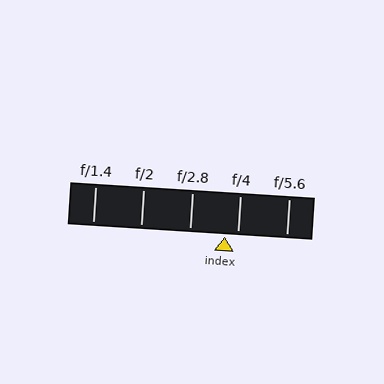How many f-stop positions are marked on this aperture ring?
There are 5 f-stop positions marked.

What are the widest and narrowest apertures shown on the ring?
The widest aperture shown is f/1.4 and the narrowest is f/5.6.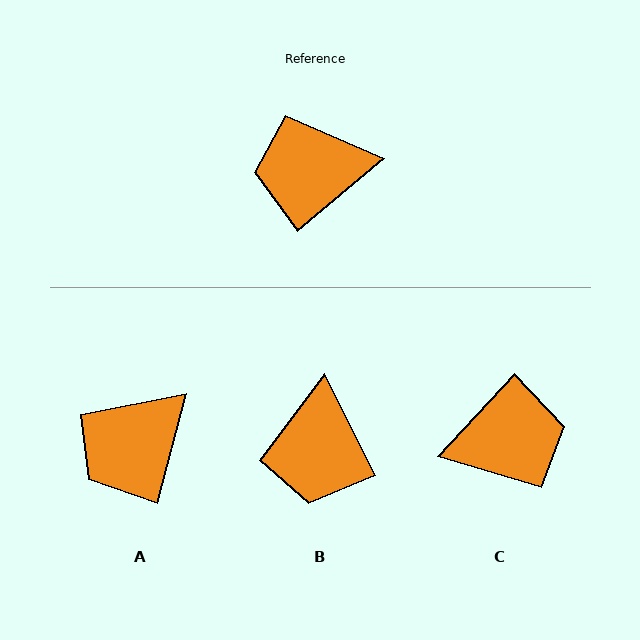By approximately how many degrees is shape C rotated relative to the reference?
Approximately 173 degrees clockwise.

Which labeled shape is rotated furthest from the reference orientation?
C, about 173 degrees away.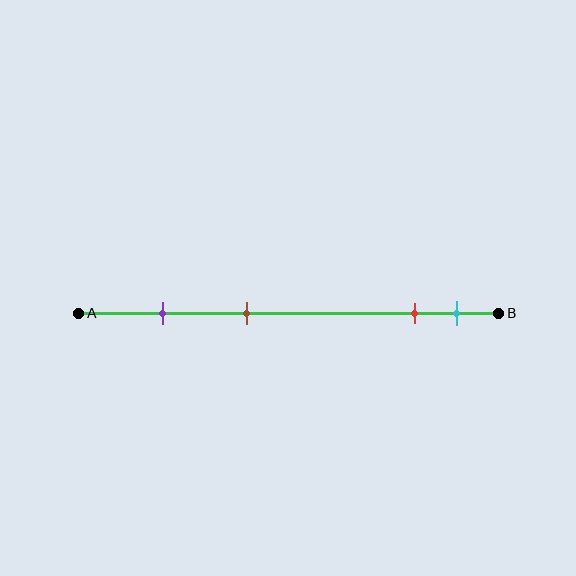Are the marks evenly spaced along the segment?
No, the marks are not evenly spaced.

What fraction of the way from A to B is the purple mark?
The purple mark is approximately 20% (0.2) of the way from A to B.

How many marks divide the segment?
There are 4 marks dividing the segment.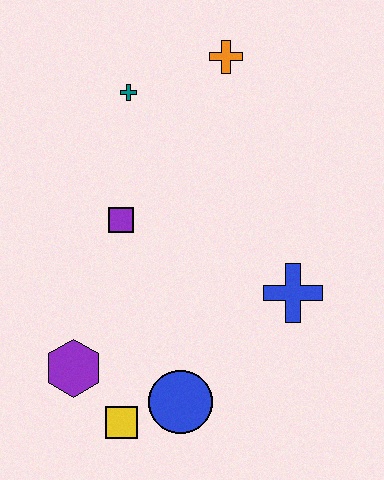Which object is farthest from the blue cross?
The teal cross is farthest from the blue cross.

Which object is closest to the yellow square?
The blue circle is closest to the yellow square.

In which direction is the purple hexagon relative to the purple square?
The purple hexagon is below the purple square.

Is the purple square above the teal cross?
No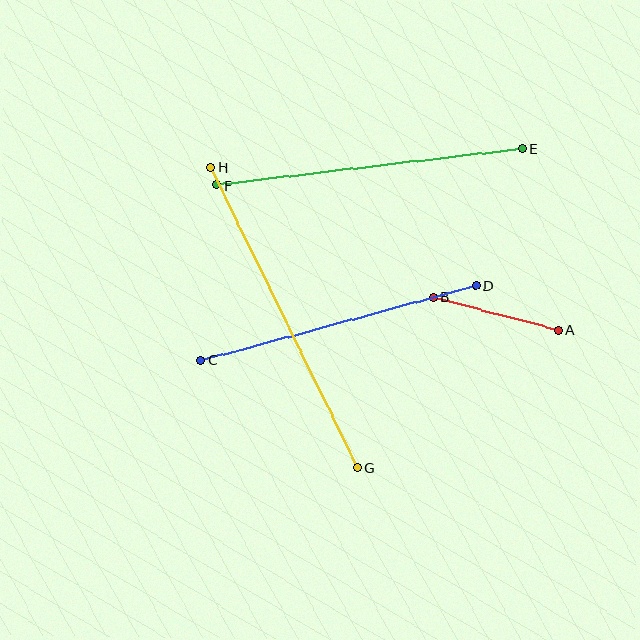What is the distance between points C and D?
The distance is approximately 285 pixels.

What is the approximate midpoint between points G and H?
The midpoint is at approximately (284, 317) pixels.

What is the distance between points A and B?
The distance is approximately 129 pixels.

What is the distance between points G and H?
The distance is approximately 333 pixels.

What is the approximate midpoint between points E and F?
The midpoint is at approximately (369, 167) pixels.